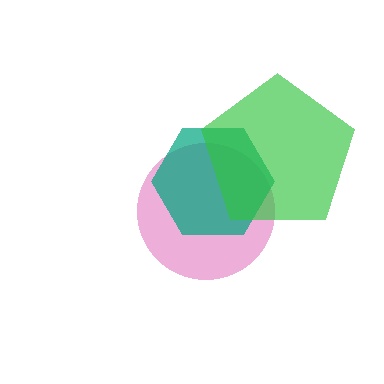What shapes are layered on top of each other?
The layered shapes are: a pink circle, a teal hexagon, a green pentagon.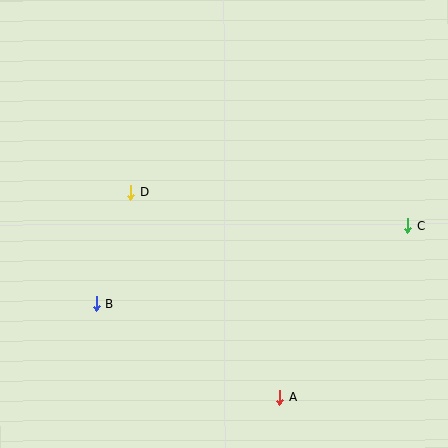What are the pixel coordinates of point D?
Point D is at (131, 192).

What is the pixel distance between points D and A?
The distance between D and A is 253 pixels.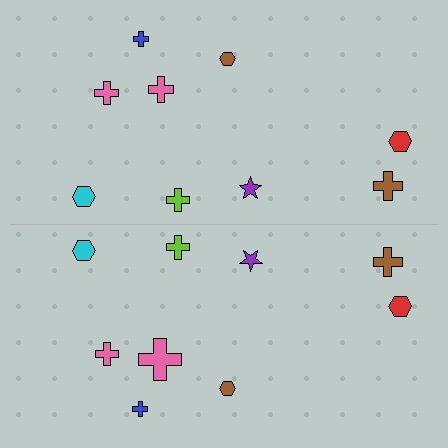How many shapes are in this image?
There are 18 shapes in this image.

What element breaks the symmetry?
The pink cross on the bottom side has a different size than its mirror counterpart.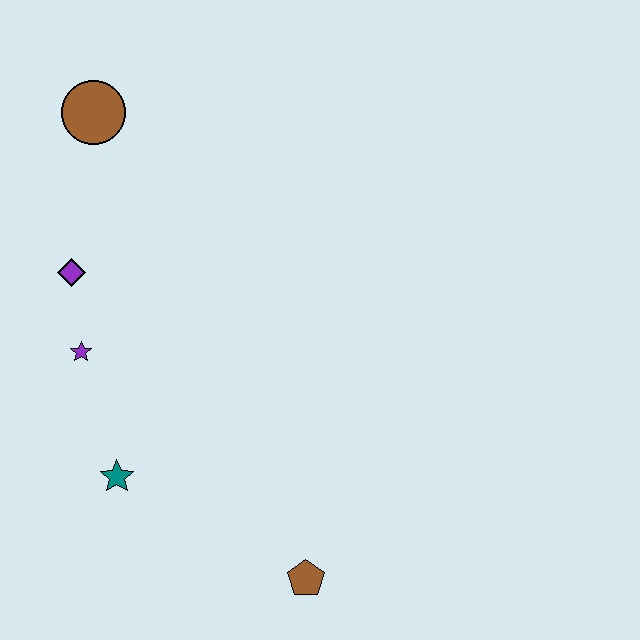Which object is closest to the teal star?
The purple star is closest to the teal star.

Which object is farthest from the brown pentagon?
The brown circle is farthest from the brown pentagon.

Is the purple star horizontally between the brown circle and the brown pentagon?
No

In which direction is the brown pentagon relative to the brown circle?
The brown pentagon is below the brown circle.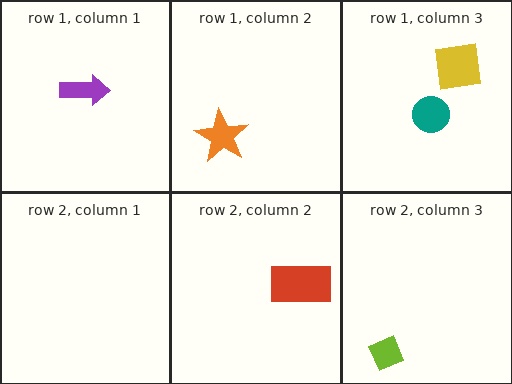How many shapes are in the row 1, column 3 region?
2.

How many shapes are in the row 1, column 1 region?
1.